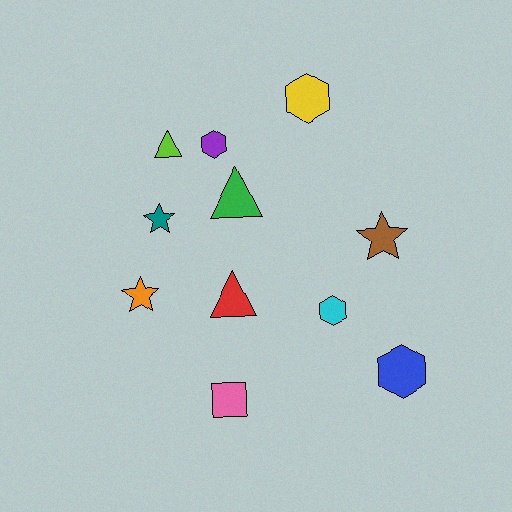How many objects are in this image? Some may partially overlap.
There are 11 objects.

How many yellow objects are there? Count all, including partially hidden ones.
There is 1 yellow object.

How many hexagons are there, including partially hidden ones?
There are 4 hexagons.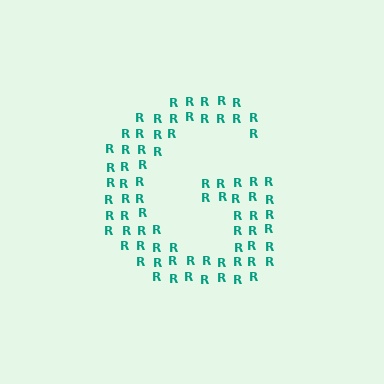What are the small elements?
The small elements are letter R's.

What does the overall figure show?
The overall figure shows the letter G.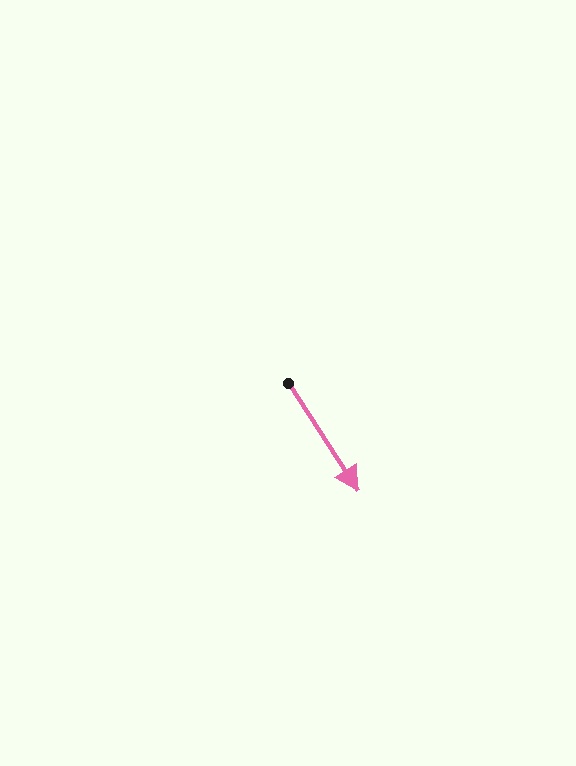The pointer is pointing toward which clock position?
Roughly 5 o'clock.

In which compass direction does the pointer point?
Southeast.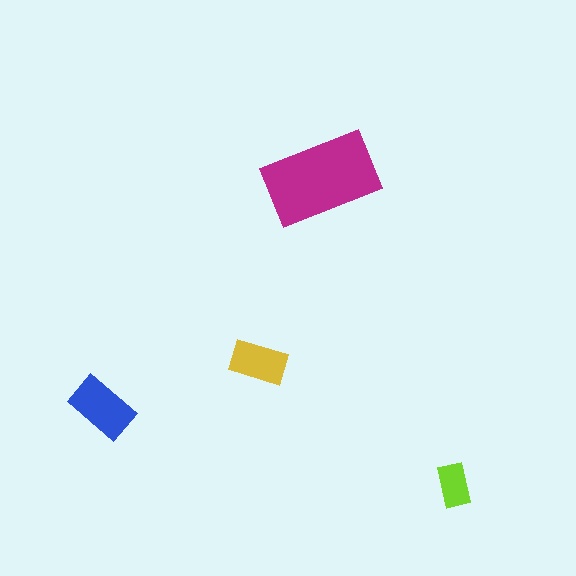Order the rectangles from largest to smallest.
the magenta one, the blue one, the yellow one, the lime one.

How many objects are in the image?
There are 4 objects in the image.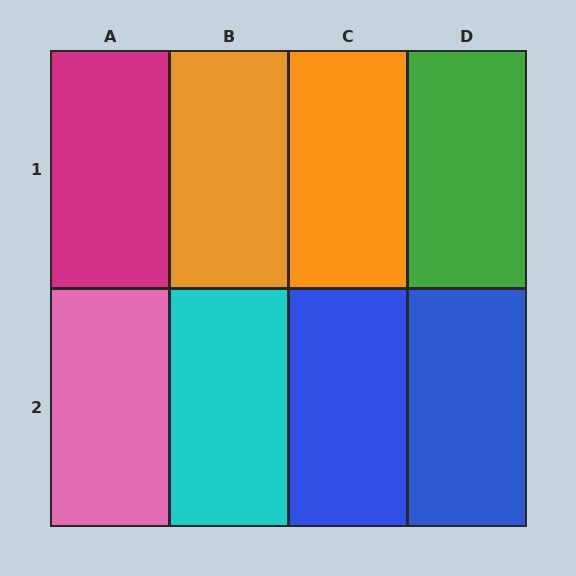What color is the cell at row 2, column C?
Blue.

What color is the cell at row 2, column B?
Cyan.